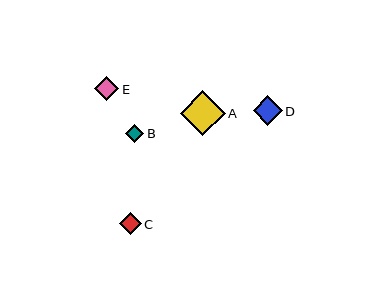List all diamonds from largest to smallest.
From largest to smallest: A, D, E, C, B.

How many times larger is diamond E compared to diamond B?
Diamond E is approximately 1.3 times the size of diamond B.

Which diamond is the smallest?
Diamond B is the smallest with a size of approximately 19 pixels.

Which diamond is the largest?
Diamond A is the largest with a size of approximately 45 pixels.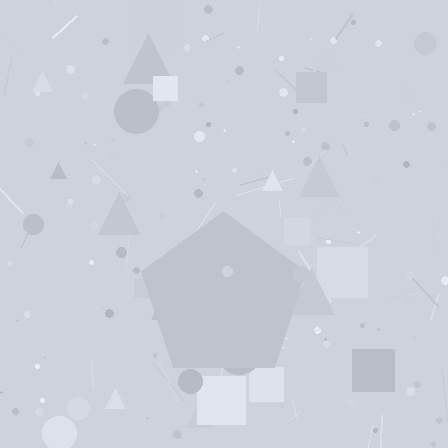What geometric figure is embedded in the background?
A pentagon is embedded in the background.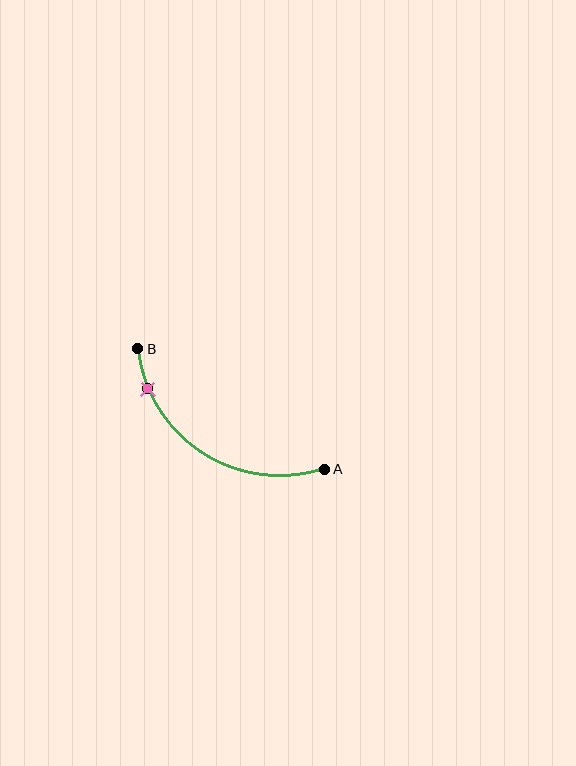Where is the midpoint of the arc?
The arc midpoint is the point on the curve farthest from the straight line joining A and B. It sits below that line.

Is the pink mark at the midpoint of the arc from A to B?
No. The pink mark lies on the arc but is closer to endpoint B. The arc midpoint would be at the point on the curve equidistant along the arc from both A and B.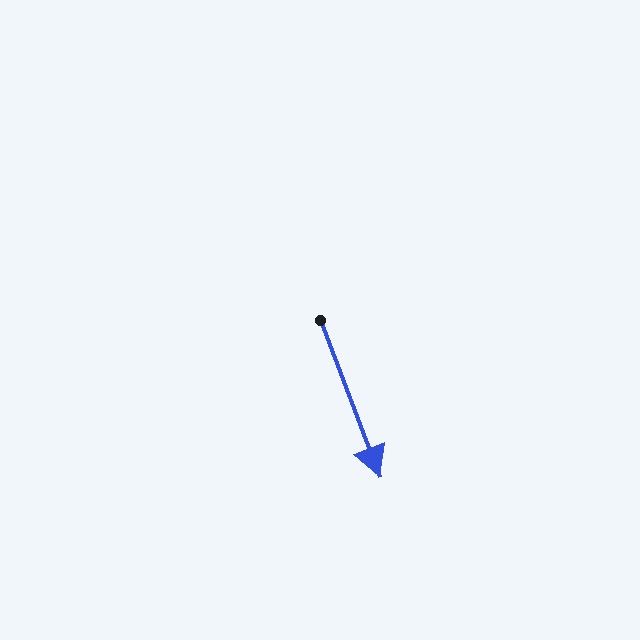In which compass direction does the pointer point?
South.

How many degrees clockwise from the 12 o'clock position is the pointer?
Approximately 159 degrees.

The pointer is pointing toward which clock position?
Roughly 5 o'clock.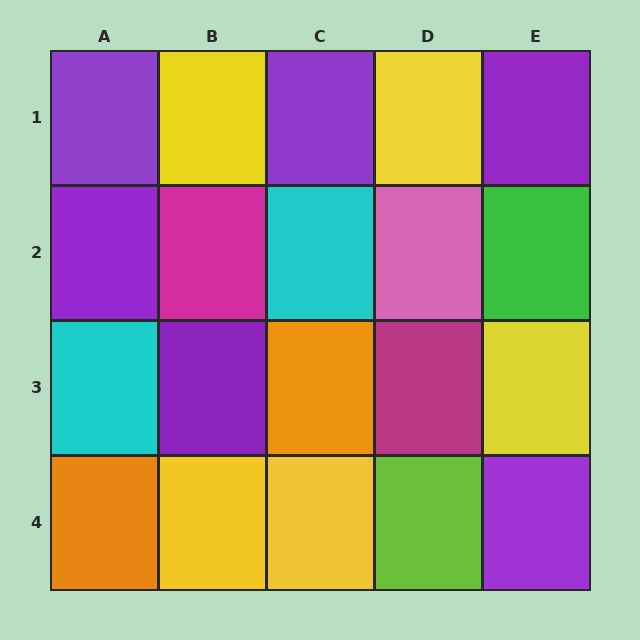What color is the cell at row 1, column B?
Yellow.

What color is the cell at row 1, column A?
Purple.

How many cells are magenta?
2 cells are magenta.